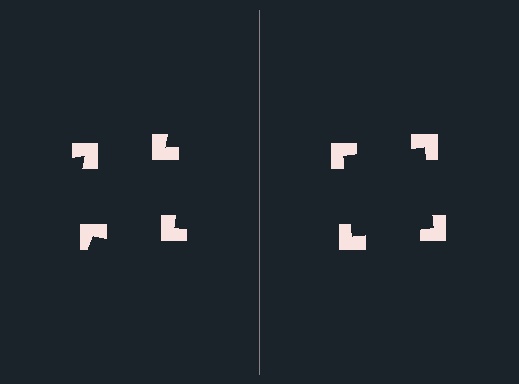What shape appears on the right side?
An illusory square.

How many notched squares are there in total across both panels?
8 — 4 on each side.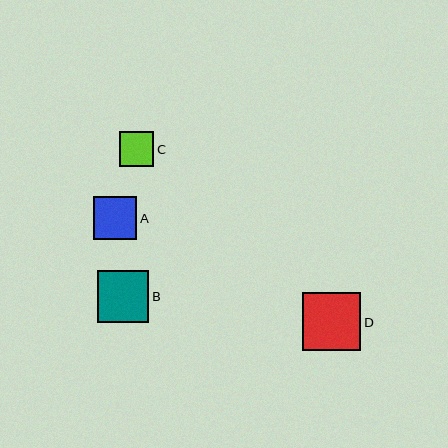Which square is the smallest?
Square C is the smallest with a size of approximately 35 pixels.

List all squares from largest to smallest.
From largest to smallest: D, B, A, C.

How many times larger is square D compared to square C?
Square D is approximately 1.7 times the size of square C.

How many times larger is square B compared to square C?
Square B is approximately 1.5 times the size of square C.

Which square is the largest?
Square D is the largest with a size of approximately 58 pixels.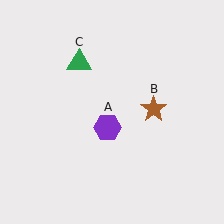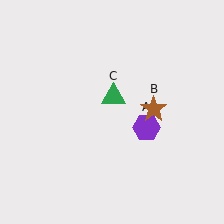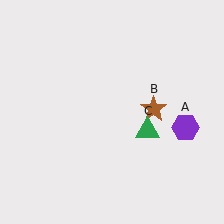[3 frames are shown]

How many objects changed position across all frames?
2 objects changed position: purple hexagon (object A), green triangle (object C).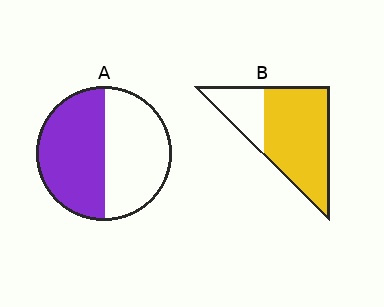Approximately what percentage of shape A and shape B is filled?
A is approximately 50% and B is approximately 75%.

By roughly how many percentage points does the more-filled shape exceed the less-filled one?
By roughly 20 percentage points (B over A).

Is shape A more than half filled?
Roughly half.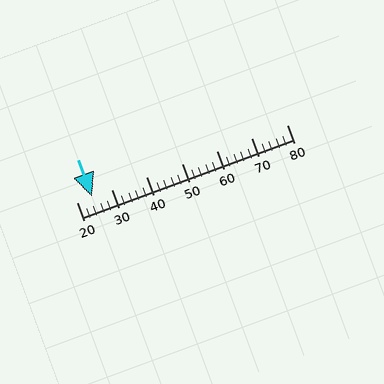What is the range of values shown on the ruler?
The ruler shows values from 20 to 80.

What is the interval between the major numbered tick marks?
The major tick marks are spaced 10 units apart.